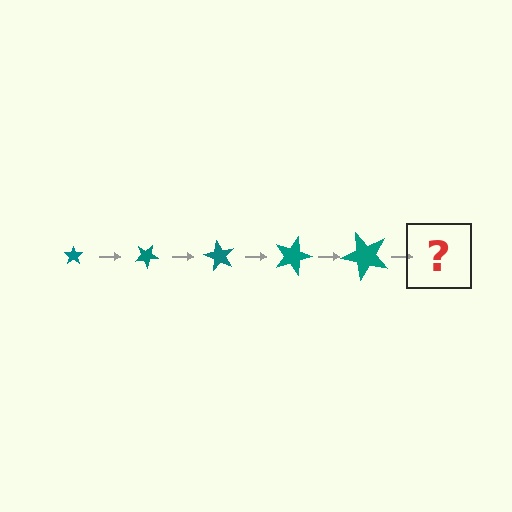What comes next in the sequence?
The next element should be a star, larger than the previous one and rotated 150 degrees from the start.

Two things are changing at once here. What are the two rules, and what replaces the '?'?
The two rules are that the star grows larger each step and it rotates 30 degrees each step. The '?' should be a star, larger than the previous one and rotated 150 degrees from the start.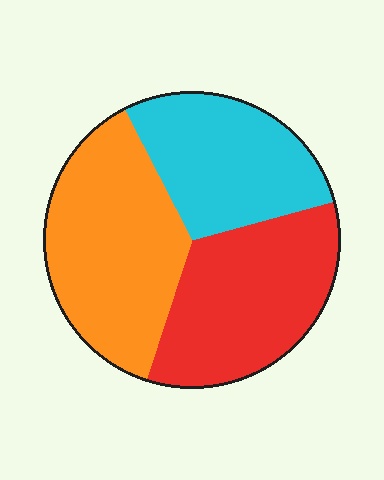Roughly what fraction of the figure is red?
Red takes up between a third and a half of the figure.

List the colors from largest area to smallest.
From largest to smallest: orange, red, cyan.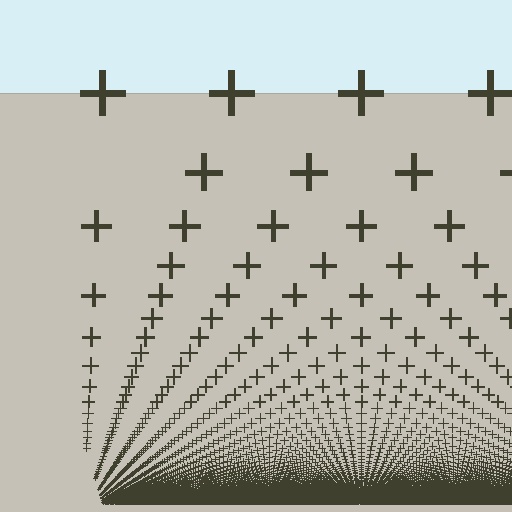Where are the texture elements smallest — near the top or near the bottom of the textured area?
Near the bottom.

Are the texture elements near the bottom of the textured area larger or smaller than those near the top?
Smaller. The gradient is inverted — elements near the bottom are smaller and denser.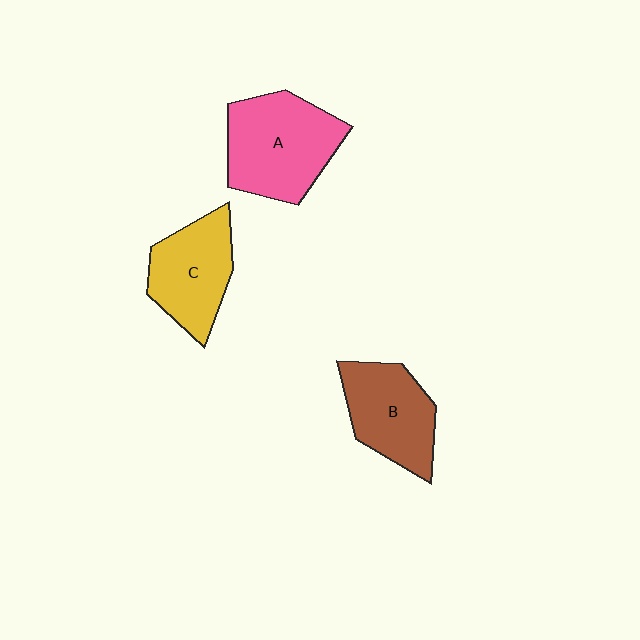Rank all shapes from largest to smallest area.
From largest to smallest: A (pink), B (brown), C (yellow).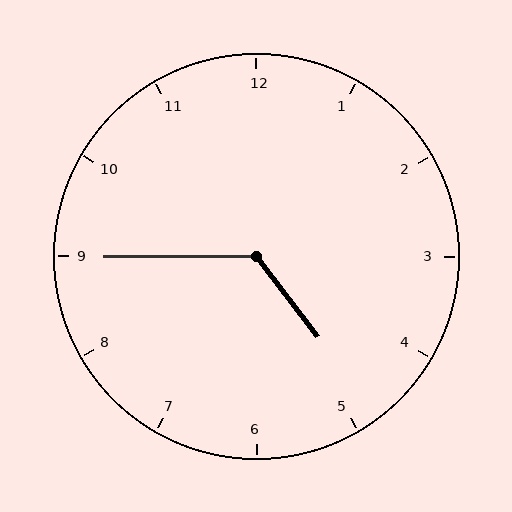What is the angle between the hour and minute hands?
Approximately 128 degrees.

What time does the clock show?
4:45.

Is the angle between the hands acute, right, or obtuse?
It is obtuse.